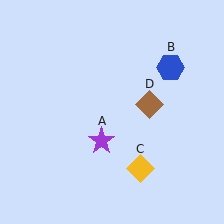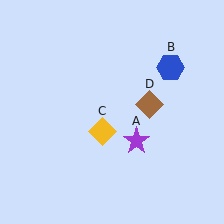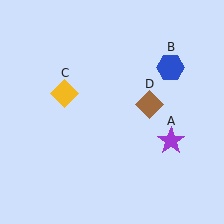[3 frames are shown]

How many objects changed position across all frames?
2 objects changed position: purple star (object A), yellow diamond (object C).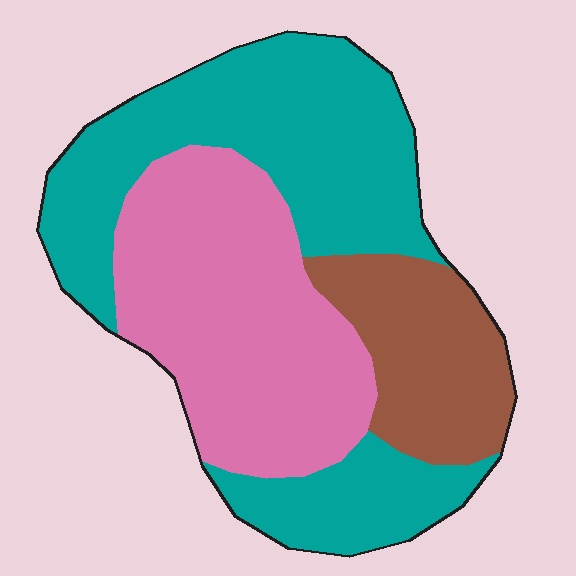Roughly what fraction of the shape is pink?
Pink takes up between a quarter and a half of the shape.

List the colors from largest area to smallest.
From largest to smallest: teal, pink, brown.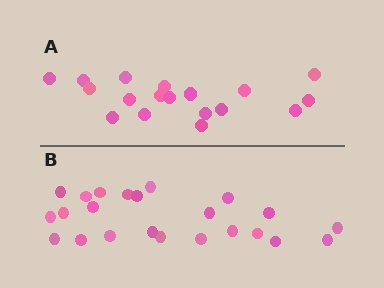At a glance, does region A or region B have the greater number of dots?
Region B (the bottom region) has more dots.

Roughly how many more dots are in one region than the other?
Region B has about 5 more dots than region A.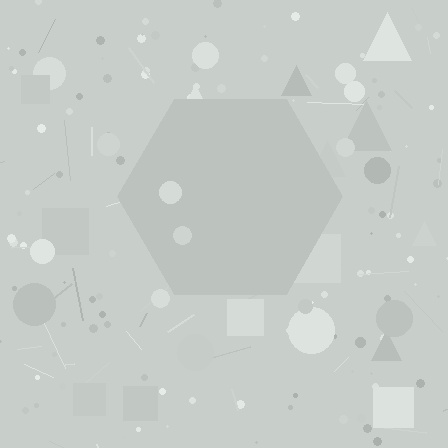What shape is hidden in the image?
A hexagon is hidden in the image.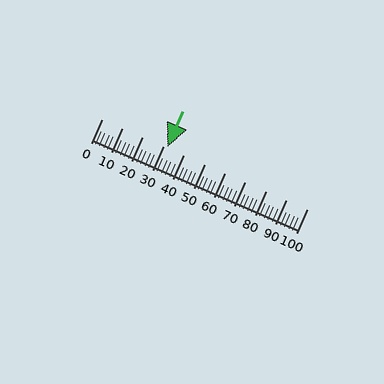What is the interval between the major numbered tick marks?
The major tick marks are spaced 10 units apart.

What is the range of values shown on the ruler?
The ruler shows values from 0 to 100.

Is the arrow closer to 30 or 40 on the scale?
The arrow is closer to 30.